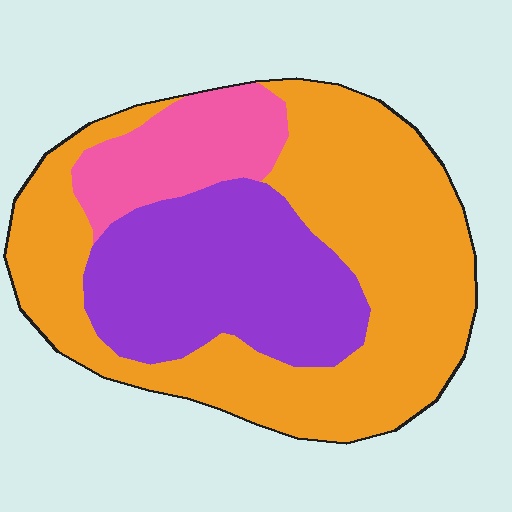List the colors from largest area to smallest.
From largest to smallest: orange, purple, pink.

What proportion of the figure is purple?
Purple covers around 30% of the figure.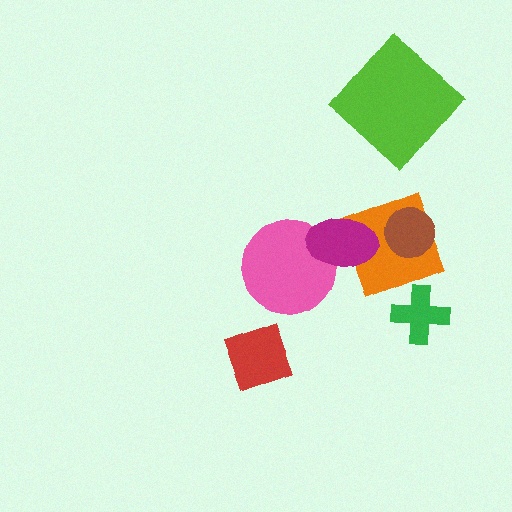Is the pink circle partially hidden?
Yes, it is partially covered by another shape.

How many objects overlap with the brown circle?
1 object overlaps with the brown circle.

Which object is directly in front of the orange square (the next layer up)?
The brown circle is directly in front of the orange square.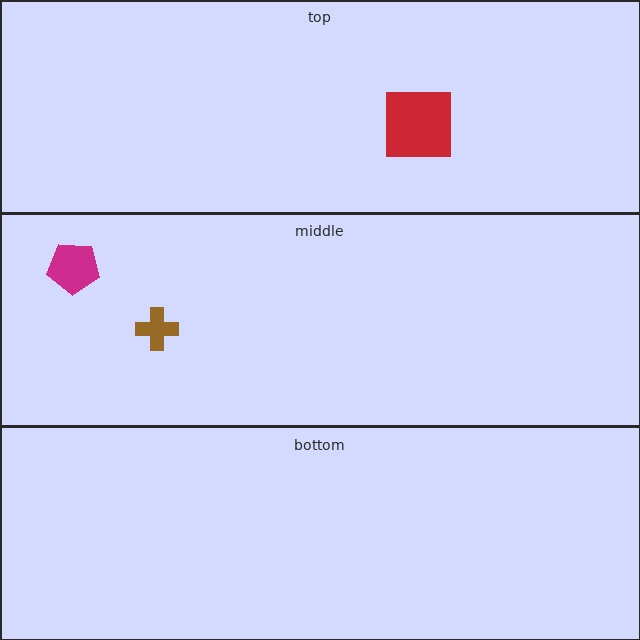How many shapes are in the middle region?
2.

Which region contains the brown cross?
The middle region.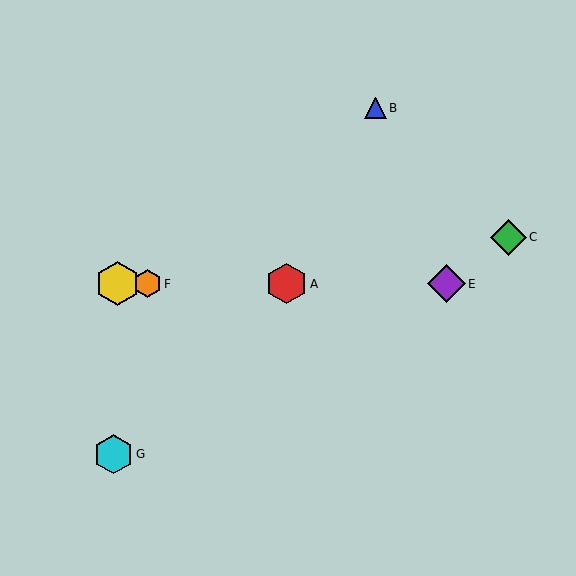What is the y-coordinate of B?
Object B is at y≈108.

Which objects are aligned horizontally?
Objects A, D, E, F are aligned horizontally.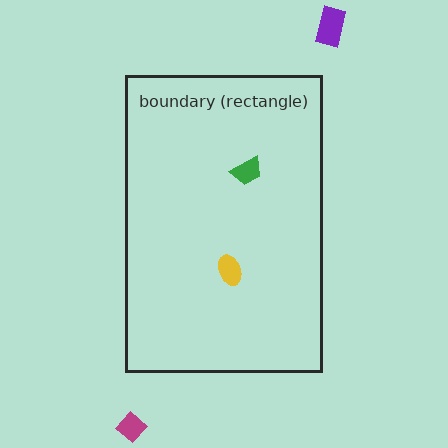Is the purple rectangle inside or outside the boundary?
Outside.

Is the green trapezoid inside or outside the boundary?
Inside.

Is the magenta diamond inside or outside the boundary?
Outside.